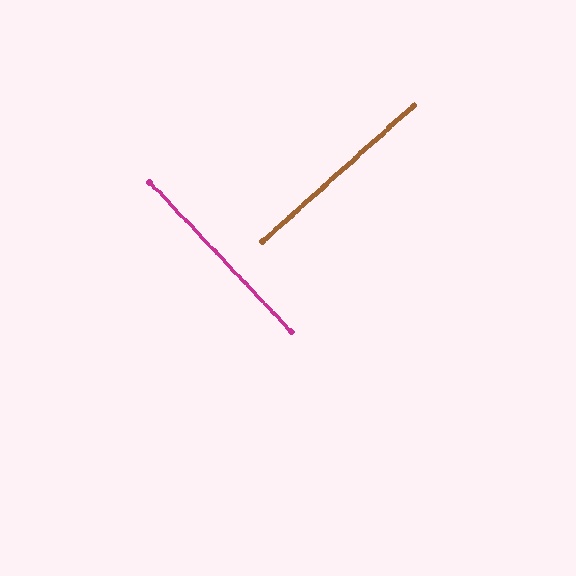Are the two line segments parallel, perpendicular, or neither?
Perpendicular — they meet at approximately 89°.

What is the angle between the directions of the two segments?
Approximately 89 degrees.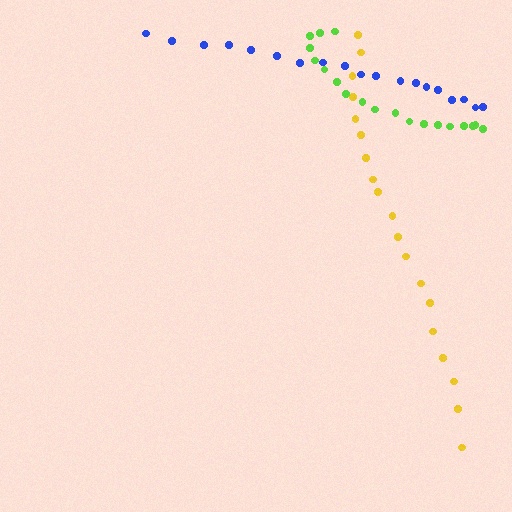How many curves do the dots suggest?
There are 3 distinct paths.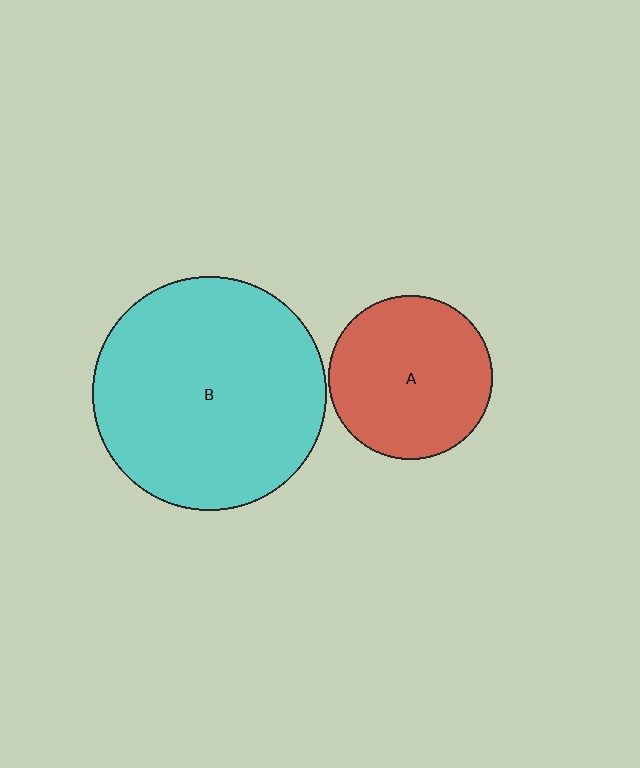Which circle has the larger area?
Circle B (cyan).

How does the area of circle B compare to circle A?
Approximately 2.1 times.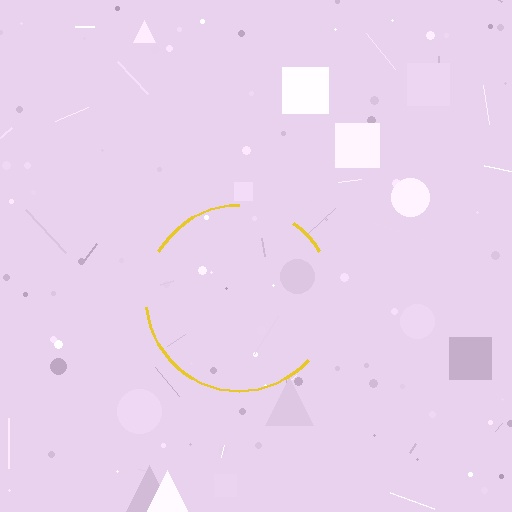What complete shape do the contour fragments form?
The contour fragments form a circle.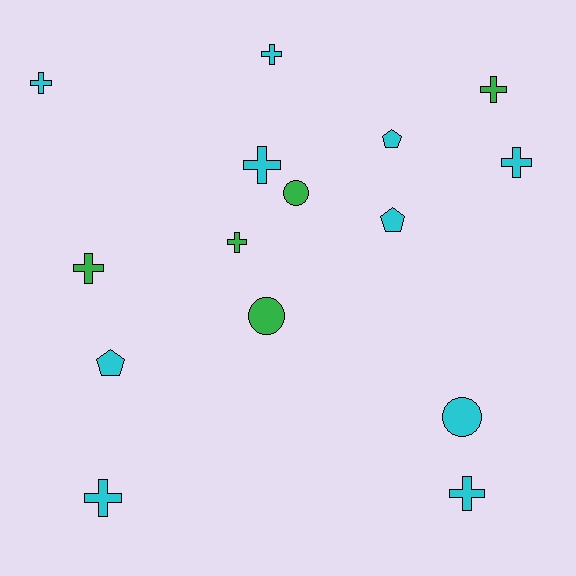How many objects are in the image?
There are 15 objects.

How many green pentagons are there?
There are no green pentagons.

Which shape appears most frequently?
Cross, with 9 objects.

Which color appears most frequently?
Cyan, with 10 objects.